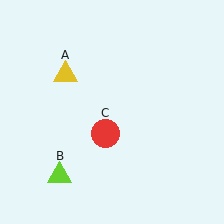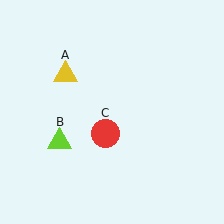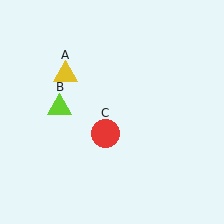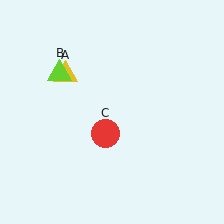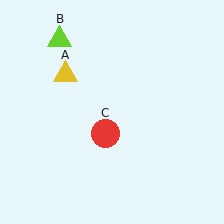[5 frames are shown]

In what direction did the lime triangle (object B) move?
The lime triangle (object B) moved up.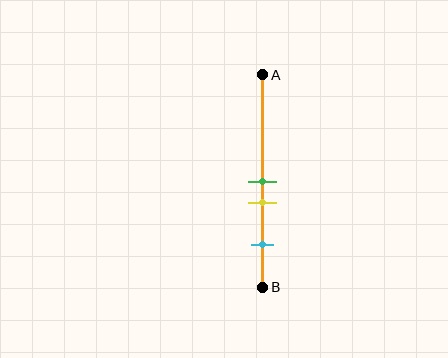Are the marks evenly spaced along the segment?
No, the marks are not evenly spaced.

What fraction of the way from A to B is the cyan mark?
The cyan mark is approximately 80% (0.8) of the way from A to B.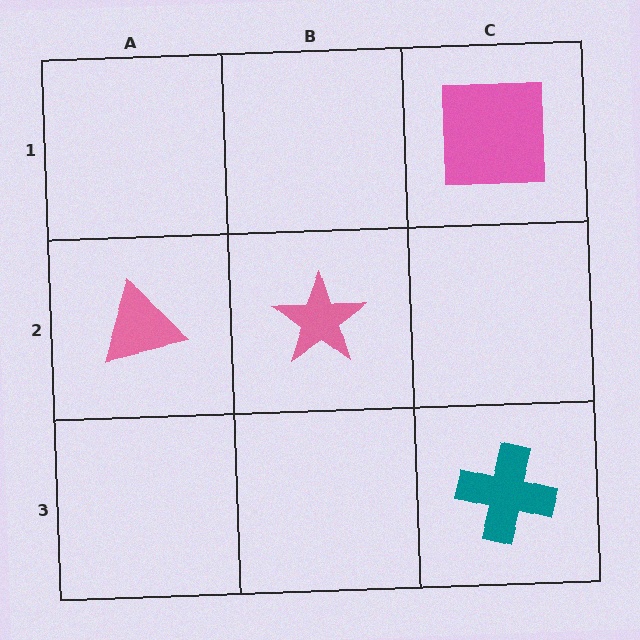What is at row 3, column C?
A teal cross.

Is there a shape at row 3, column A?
No, that cell is empty.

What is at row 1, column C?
A pink square.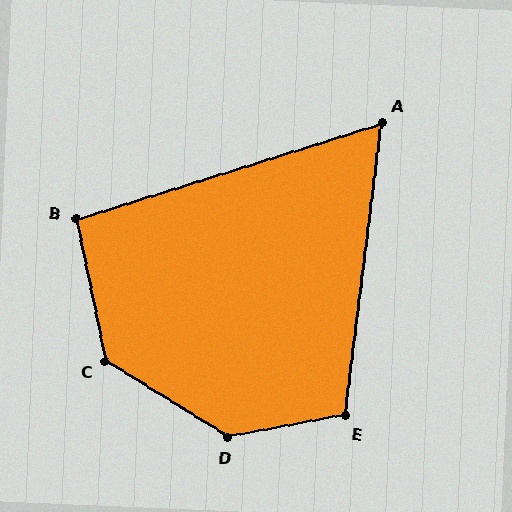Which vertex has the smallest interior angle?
A, at approximately 66 degrees.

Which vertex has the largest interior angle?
D, at approximately 138 degrees.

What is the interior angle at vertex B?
Approximately 96 degrees (obtuse).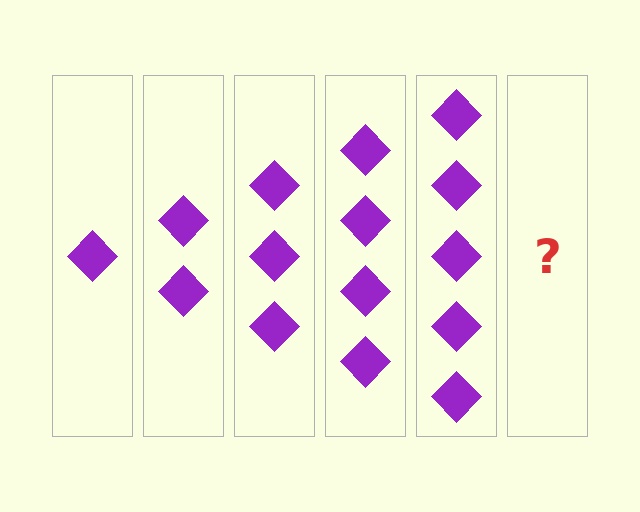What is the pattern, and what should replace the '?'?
The pattern is that each step adds one more diamond. The '?' should be 6 diamonds.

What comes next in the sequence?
The next element should be 6 diamonds.